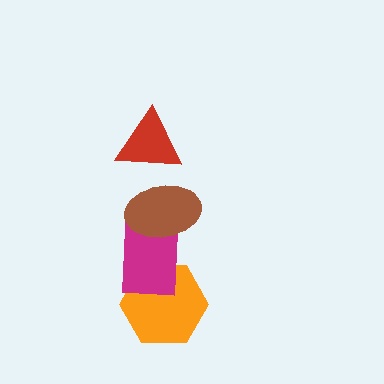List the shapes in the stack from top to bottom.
From top to bottom: the red triangle, the brown ellipse, the magenta rectangle, the orange hexagon.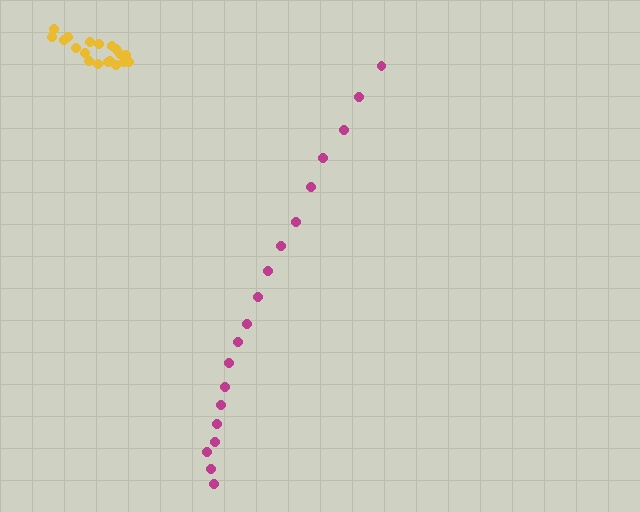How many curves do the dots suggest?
There are 2 distinct paths.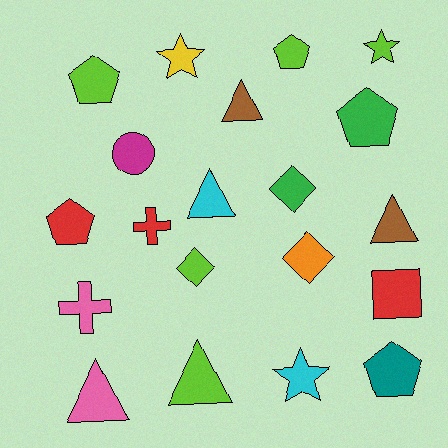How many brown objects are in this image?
There are 2 brown objects.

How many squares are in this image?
There is 1 square.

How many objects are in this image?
There are 20 objects.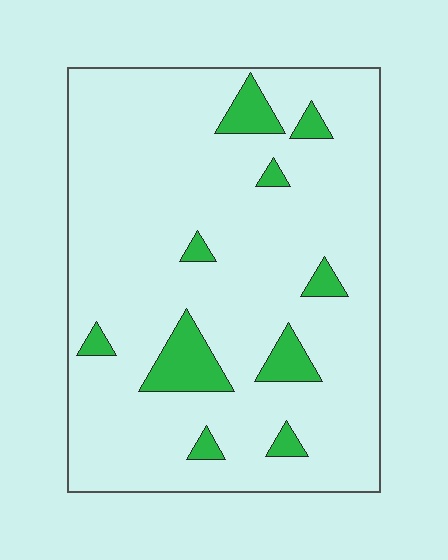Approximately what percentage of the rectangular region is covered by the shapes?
Approximately 10%.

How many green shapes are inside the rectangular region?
10.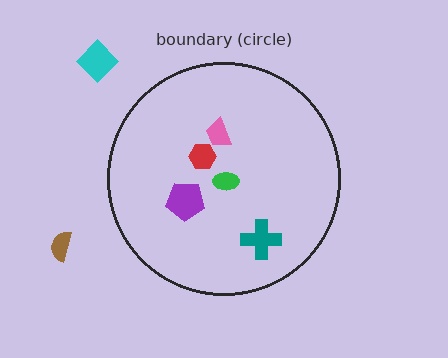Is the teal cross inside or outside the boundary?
Inside.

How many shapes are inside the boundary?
5 inside, 2 outside.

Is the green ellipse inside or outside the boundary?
Inside.